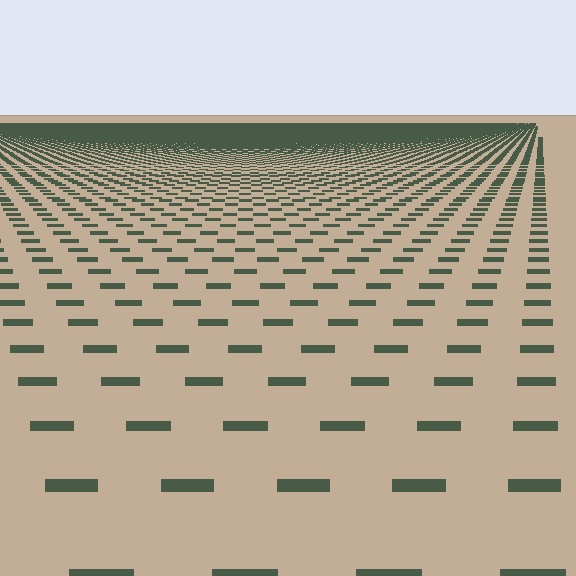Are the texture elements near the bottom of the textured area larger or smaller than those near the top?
Larger. Near the bottom, elements are closer to the viewer and appear at a bigger on-screen size.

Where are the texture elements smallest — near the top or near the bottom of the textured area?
Near the top.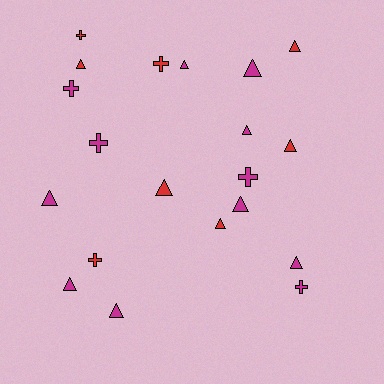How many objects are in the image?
There are 20 objects.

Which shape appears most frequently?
Triangle, with 13 objects.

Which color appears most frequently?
Magenta, with 12 objects.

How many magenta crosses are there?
There are 4 magenta crosses.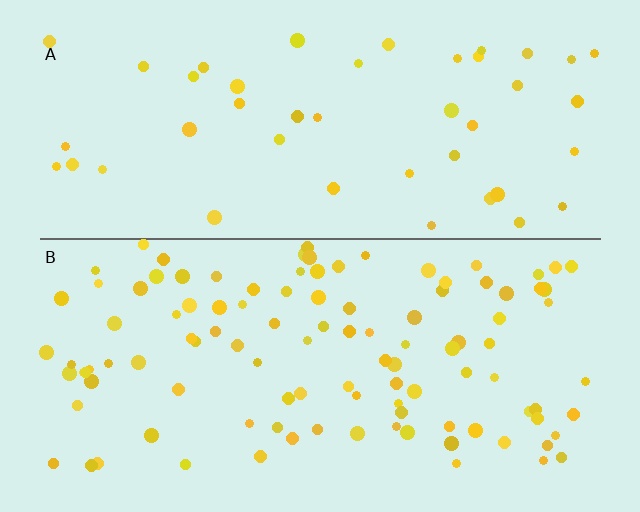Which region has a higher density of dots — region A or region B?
B (the bottom).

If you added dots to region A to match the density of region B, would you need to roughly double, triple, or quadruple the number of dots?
Approximately double.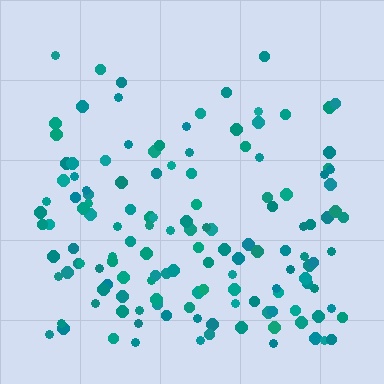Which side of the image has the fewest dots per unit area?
The top.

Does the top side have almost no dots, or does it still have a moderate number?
Still a moderate number, just noticeably fewer than the bottom.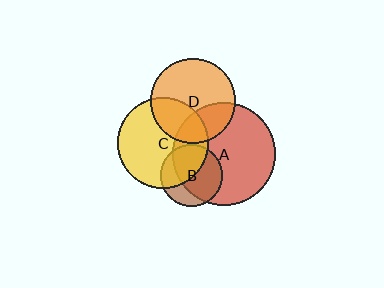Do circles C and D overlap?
Yes.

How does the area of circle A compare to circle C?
Approximately 1.3 times.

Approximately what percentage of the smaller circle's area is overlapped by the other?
Approximately 30%.